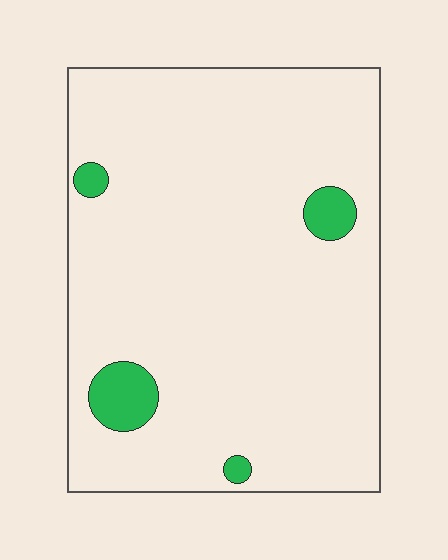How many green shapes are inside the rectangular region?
4.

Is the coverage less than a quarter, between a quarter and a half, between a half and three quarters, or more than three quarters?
Less than a quarter.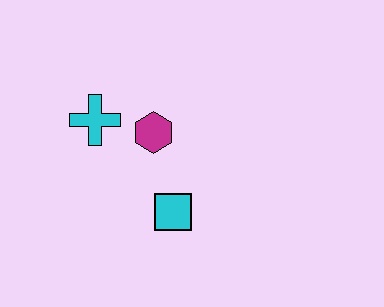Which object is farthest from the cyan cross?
The cyan square is farthest from the cyan cross.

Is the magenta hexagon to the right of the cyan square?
No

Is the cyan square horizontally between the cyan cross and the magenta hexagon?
No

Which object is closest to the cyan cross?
The magenta hexagon is closest to the cyan cross.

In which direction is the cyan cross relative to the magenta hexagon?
The cyan cross is to the left of the magenta hexagon.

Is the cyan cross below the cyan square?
No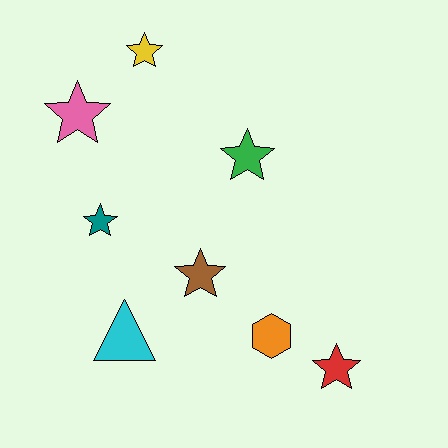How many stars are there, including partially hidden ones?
There are 6 stars.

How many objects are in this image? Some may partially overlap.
There are 8 objects.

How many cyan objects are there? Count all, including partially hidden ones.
There is 1 cyan object.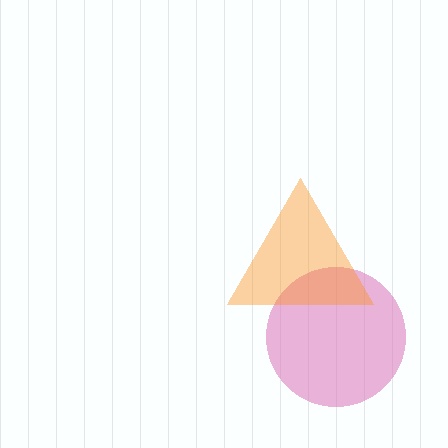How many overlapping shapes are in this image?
There are 2 overlapping shapes in the image.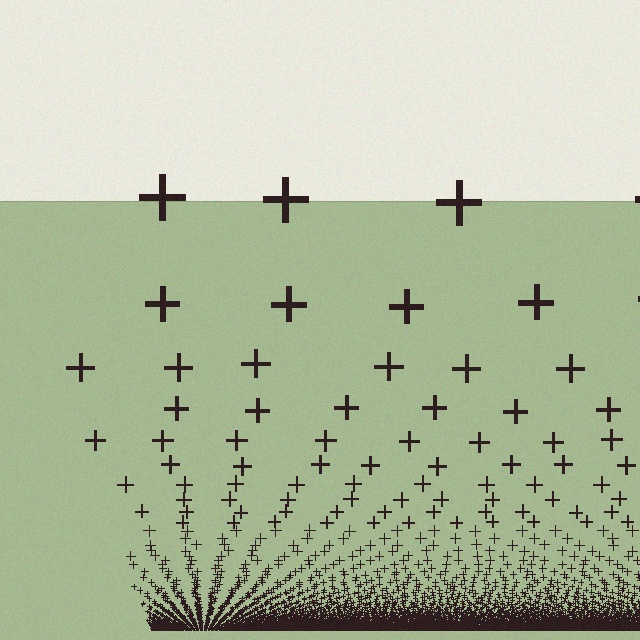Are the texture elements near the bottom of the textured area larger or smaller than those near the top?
Smaller. The gradient is inverted — elements near the bottom are smaller and denser.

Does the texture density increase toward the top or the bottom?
Density increases toward the bottom.